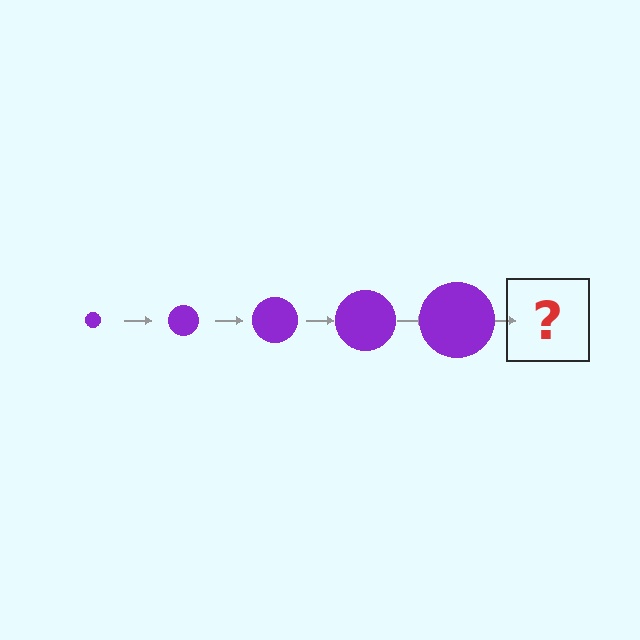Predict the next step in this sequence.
The next step is a purple circle, larger than the previous one.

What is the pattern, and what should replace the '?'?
The pattern is that the circle gets progressively larger each step. The '?' should be a purple circle, larger than the previous one.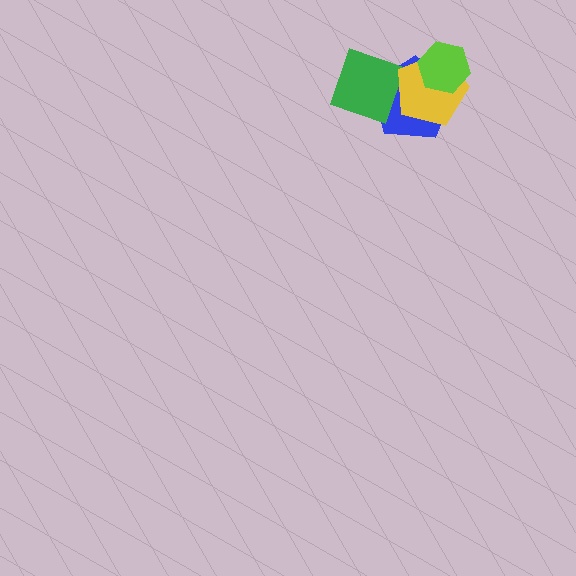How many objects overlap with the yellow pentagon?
3 objects overlap with the yellow pentagon.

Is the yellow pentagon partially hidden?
Yes, it is partially covered by another shape.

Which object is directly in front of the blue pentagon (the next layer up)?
The green diamond is directly in front of the blue pentagon.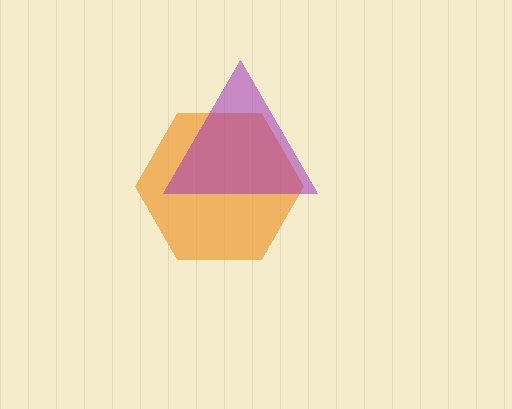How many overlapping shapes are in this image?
There are 2 overlapping shapes in the image.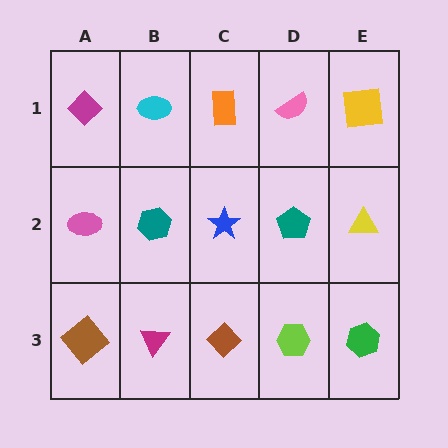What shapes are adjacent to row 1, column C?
A blue star (row 2, column C), a cyan ellipse (row 1, column B), a pink semicircle (row 1, column D).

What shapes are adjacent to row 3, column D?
A teal pentagon (row 2, column D), a brown diamond (row 3, column C), a green hexagon (row 3, column E).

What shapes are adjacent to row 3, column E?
A yellow triangle (row 2, column E), a lime hexagon (row 3, column D).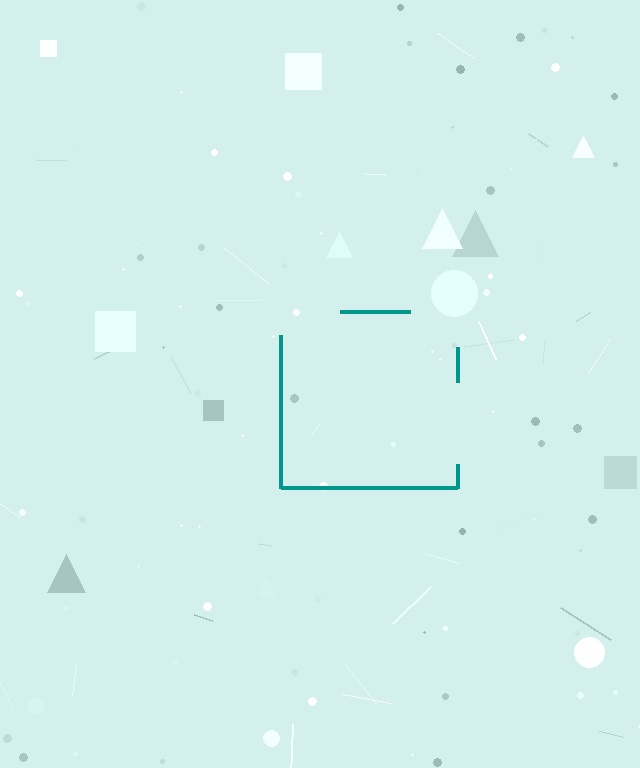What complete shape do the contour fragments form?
The contour fragments form a square.